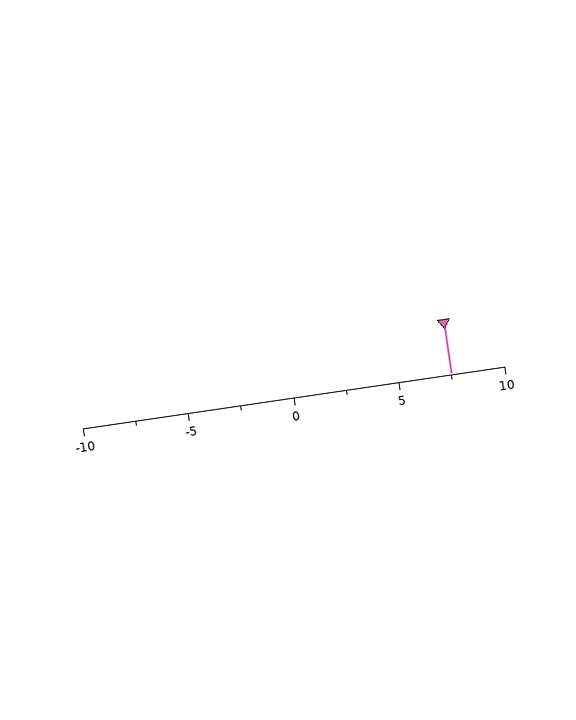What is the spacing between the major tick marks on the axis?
The major ticks are spaced 5 apart.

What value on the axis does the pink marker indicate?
The marker indicates approximately 7.5.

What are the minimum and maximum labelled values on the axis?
The axis runs from -10 to 10.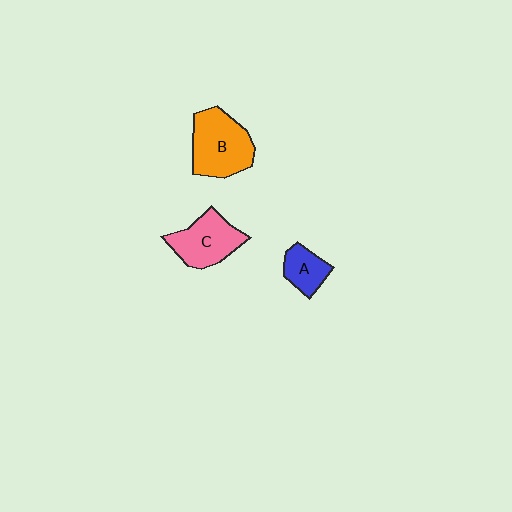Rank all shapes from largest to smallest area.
From largest to smallest: B (orange), C (pink), A (blue).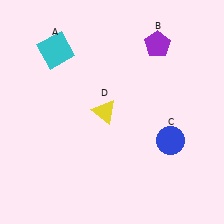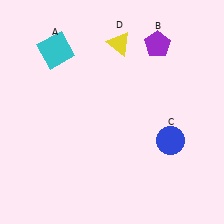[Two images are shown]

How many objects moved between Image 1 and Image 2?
1 object moved between the two images.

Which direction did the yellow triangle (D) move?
The yellow triangle (D) moved up.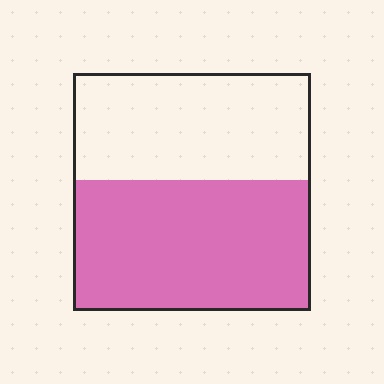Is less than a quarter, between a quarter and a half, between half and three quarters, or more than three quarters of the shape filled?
Between half and three quarters.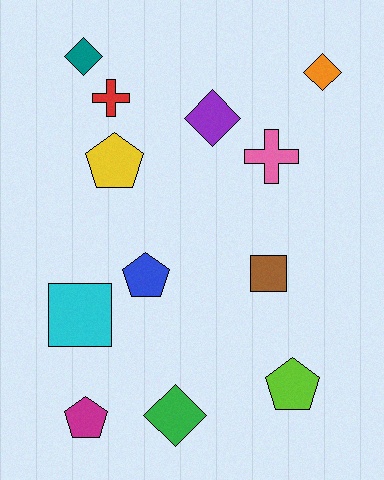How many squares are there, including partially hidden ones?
There are 2 squares.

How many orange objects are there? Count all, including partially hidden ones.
There is 1 orange object.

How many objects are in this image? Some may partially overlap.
There are 12 objects.